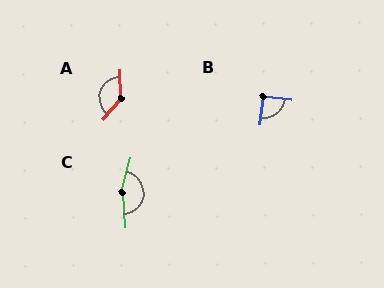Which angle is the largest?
C, at approximately 161 degrees.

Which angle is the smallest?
B, at approximately 89 degrees.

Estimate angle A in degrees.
Approximately 137 degrees.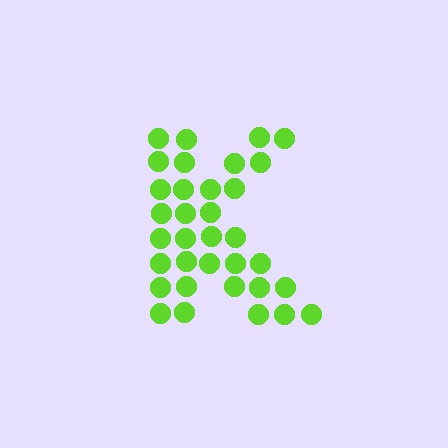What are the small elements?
The small elements are circles.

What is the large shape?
The large shape is the letter K.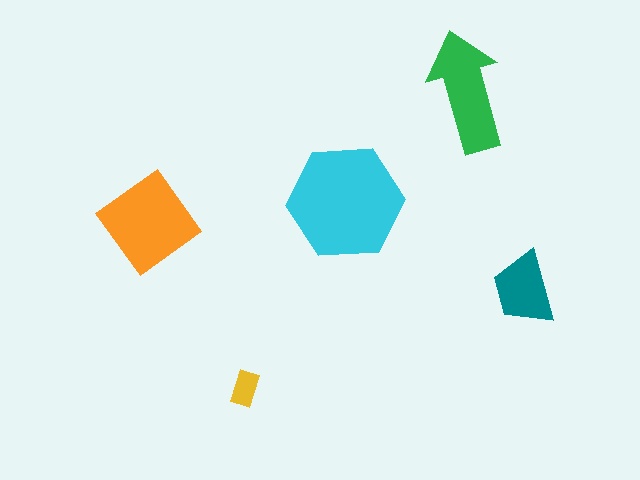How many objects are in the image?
There are 5 objects in the image.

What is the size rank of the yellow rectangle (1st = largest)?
5th.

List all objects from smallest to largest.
The yellow rectangle, the teal trapezoid, the green arrow, the orange diamond, the cyan hexagon.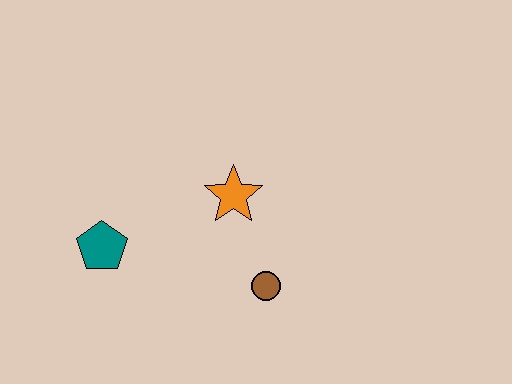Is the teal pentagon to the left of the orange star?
Yes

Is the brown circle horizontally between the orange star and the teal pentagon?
No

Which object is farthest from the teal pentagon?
The brown circle is farthest from the teal pentagon.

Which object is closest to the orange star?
The brown circle is closest to the orange star.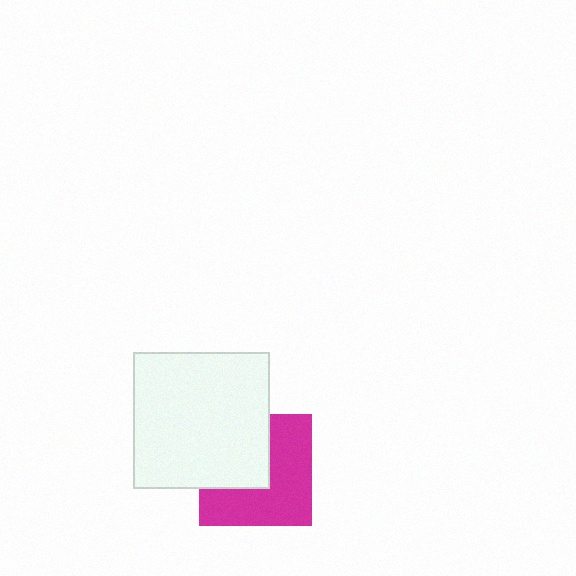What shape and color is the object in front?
The object in front is a white square.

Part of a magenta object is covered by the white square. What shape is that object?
It is a square.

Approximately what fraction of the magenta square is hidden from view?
Roughly 42% of the magenta square is hidden behind the white square.